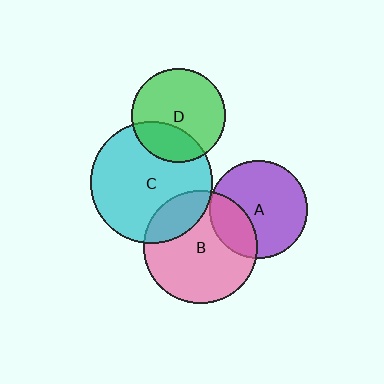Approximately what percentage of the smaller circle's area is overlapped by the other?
Approximately 30%.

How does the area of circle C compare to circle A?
Approximately 1.5 times.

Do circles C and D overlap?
Yes.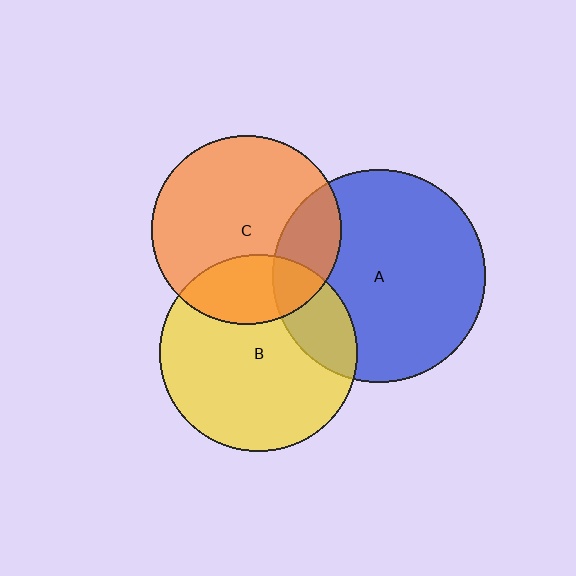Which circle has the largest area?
Circle A (blue).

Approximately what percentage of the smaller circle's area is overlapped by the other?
Approximately 25%.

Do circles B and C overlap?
Yes.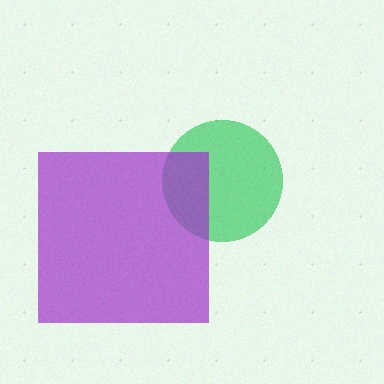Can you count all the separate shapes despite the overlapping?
Yes, there are 2 separate shapes.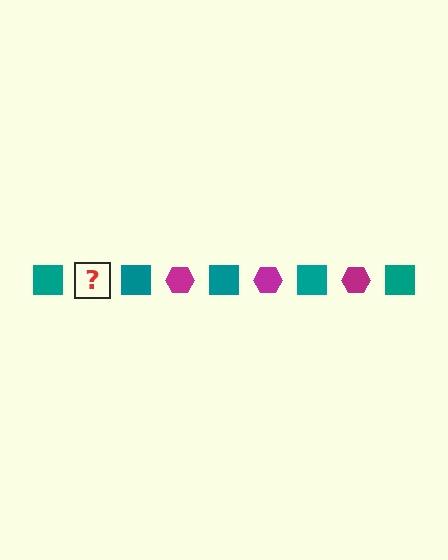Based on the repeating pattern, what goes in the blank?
The blank should be a magenta hexagon.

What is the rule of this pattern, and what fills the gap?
The rule is that the pattern alternates between teal square and magenta hexagon. The gap should be filled with a magenta hexagon.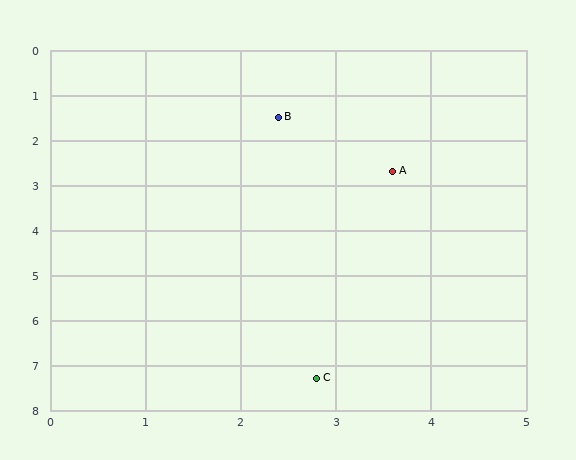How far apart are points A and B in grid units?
Points A and B are about 1.7 grid units apart.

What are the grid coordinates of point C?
Point C is at approximately (2.8, 7.3).